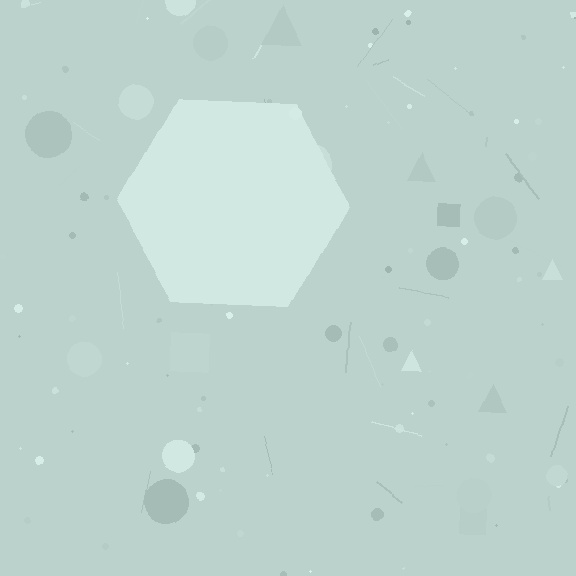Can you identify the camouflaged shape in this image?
The camouflaged shape is a hexagon.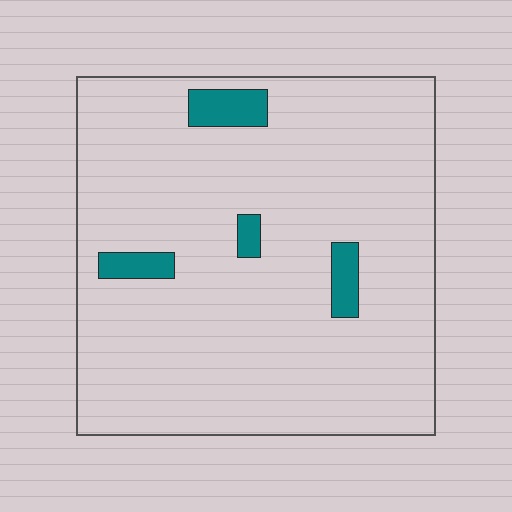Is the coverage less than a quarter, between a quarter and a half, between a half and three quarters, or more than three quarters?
Less than a quarter.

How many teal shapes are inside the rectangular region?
4.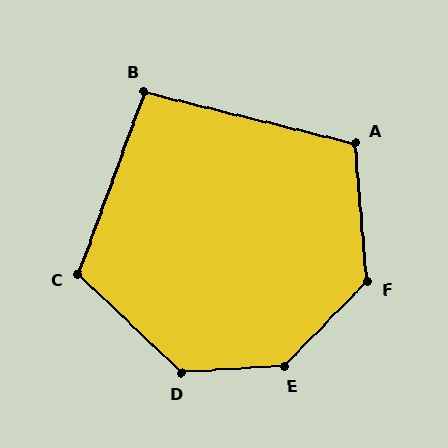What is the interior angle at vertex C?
Approximately 113 degrees (obtuse).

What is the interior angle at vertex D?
Approximately 133 degrees (obtuse).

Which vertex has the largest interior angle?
E, at approximately 138 degrees.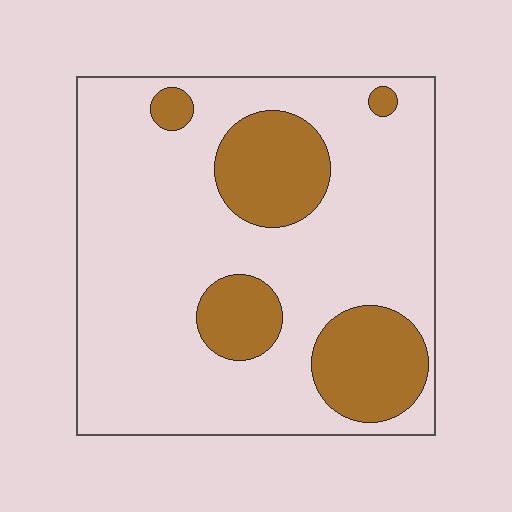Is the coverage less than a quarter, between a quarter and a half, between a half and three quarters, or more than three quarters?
Less than a quarter.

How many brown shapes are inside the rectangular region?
5.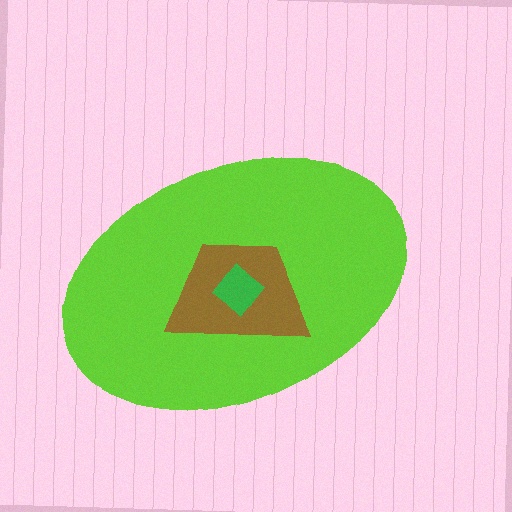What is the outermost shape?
The lime ellipse.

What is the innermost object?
The green diamond.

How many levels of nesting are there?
3.